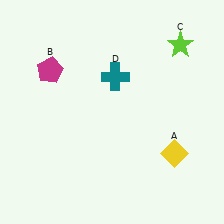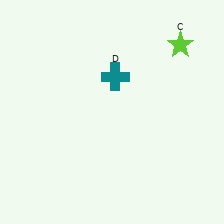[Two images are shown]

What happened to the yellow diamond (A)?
The yellow diamond (A) was removed in Image 2. It was in the bottom-right area of Image 1.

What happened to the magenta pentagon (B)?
The magenta pentagon (B) was removed in Image 2. It was in the top-left area of Image 1.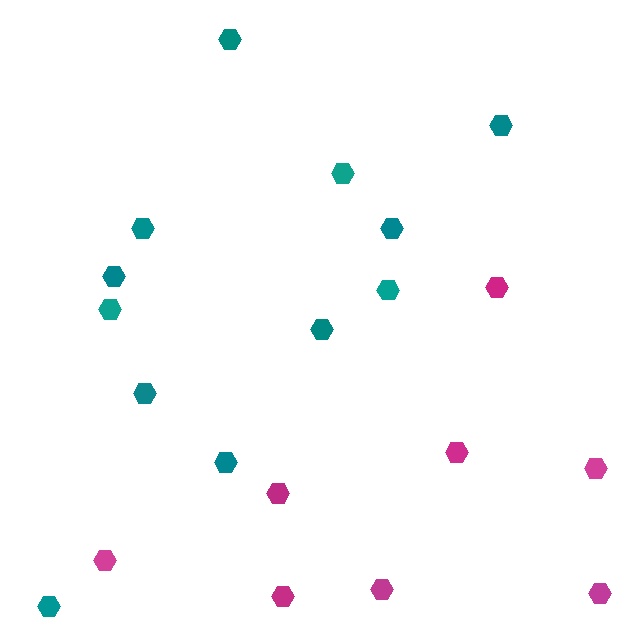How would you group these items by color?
There are 2 groups: one group of teal hexagons (12) and one group of magenta hexagons (8).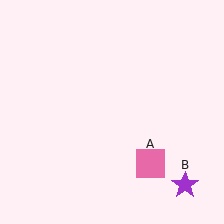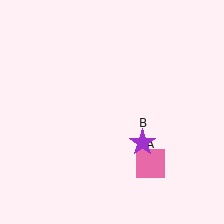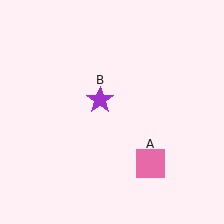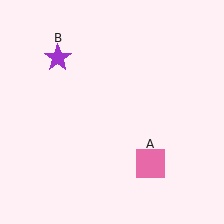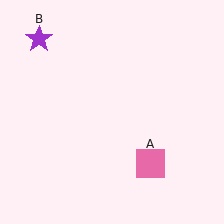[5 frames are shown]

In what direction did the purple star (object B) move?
The purple star (object B) moved up and to the left.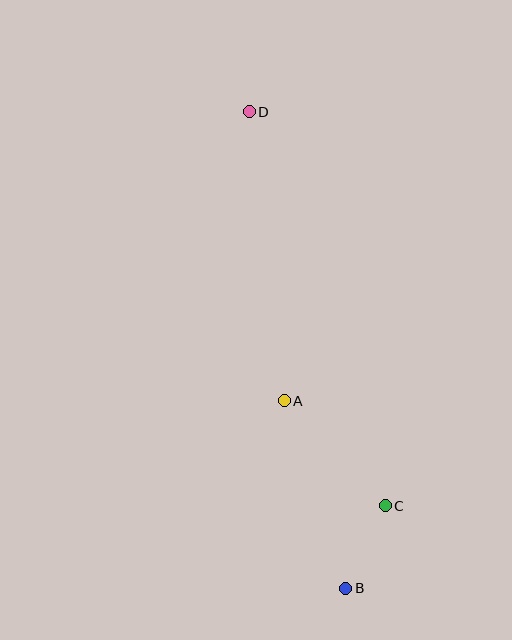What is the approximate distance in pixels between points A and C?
The distance between A and C is approximately 146 pixels.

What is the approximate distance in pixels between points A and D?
The distance between A and D is approximately 291 pixels.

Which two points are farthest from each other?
Points B and D are farthest from each other.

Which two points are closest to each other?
Points B and C are closest to each other.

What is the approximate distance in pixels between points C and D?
The distance between C and D is approximately 417 pixels.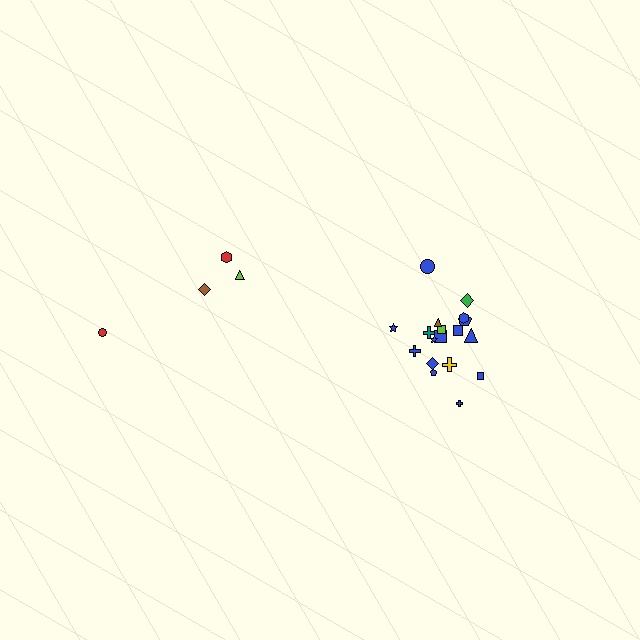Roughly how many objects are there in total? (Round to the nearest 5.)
Roughly 20 objects in total.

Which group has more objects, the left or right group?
The right group.